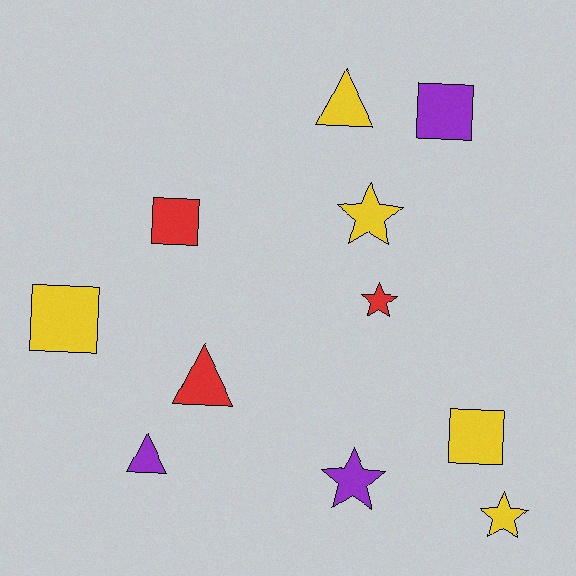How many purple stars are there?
There is 1 purple star.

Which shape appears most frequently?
Square, with 4 objects.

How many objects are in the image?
There are 11 objects.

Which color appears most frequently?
Yellow, with 5 objects.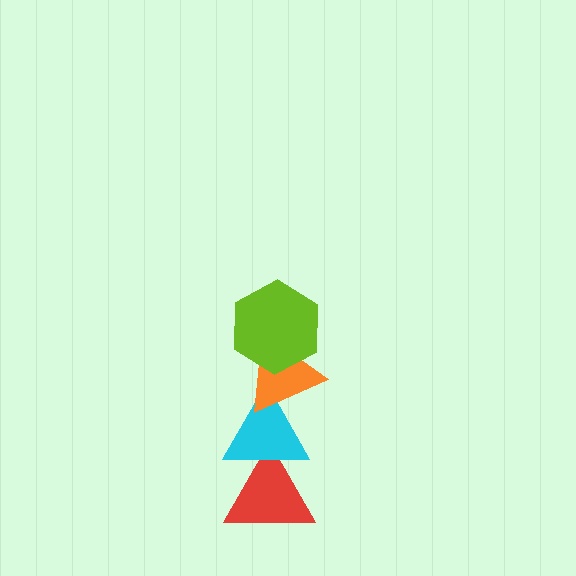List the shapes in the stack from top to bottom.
From top to bottom: the lime hexagon, the orange triangle, the cyan triangle, the red triangle.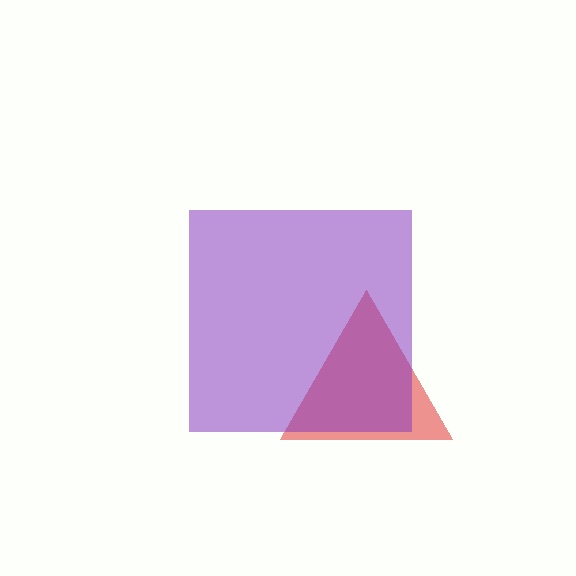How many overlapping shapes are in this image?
There are 2 overlapping shapes in the image.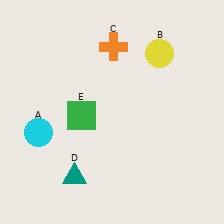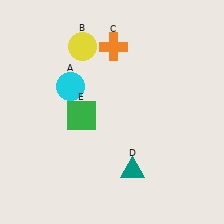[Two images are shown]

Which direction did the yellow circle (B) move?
The yellow circle (B) moved left.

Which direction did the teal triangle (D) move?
The teal triangle (D) moved right.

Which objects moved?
The objects that moved are: the cyan circle (A), the yellow circle (B), the teal triangle (D).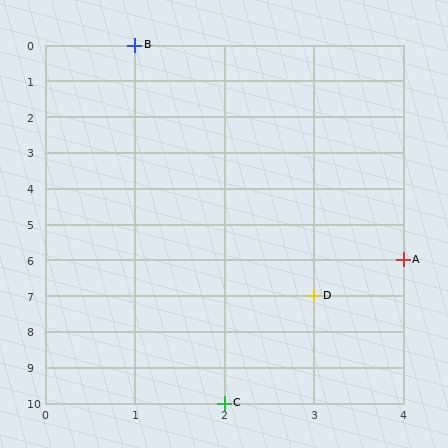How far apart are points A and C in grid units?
Points A and C are 2 columns and 4 rows apart (about 4.5 grid units diagonally).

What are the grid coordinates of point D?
Point D is at grid coordinates (3, 7).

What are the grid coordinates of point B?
Point B is at grid coordinates (1, 0).